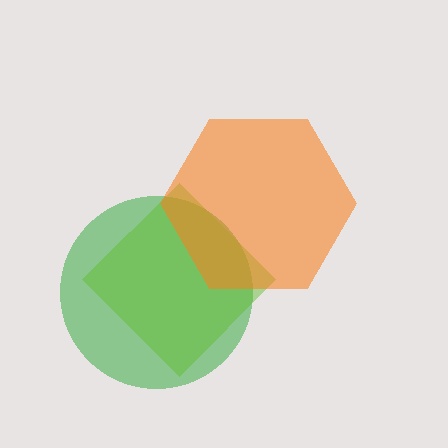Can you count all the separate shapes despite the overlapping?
Yes, there are 3 separate shapes.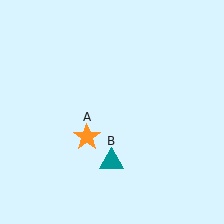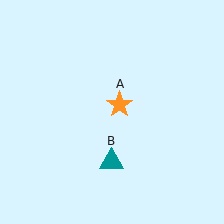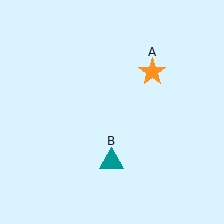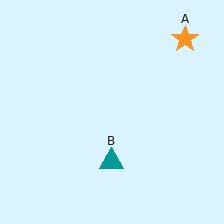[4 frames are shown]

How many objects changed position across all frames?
1 object changed position: orange star (object A).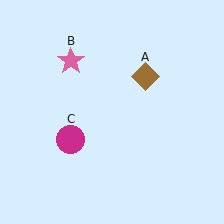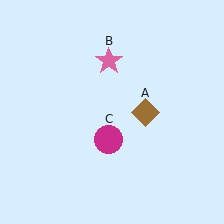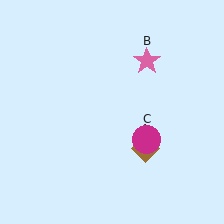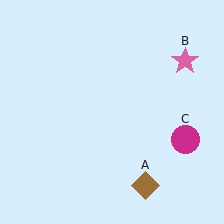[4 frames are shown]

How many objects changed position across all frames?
3 objects changed position: brown diamond (object A), pink star (object B), magenta circle (object C).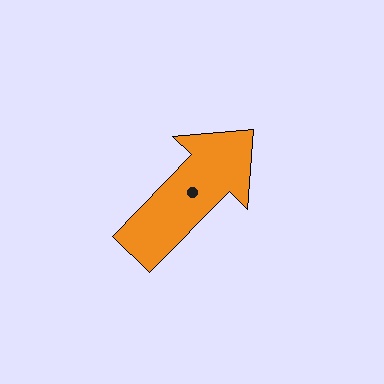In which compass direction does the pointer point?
Northeast.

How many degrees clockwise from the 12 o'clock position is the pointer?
Approximately 44 degrees.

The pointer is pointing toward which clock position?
Roughly 1 o'clock.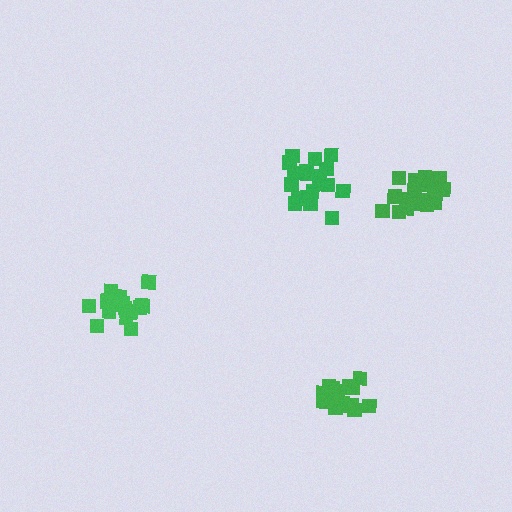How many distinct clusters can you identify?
There are 4 distinct clusters.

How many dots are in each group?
Group 1: 14 dots, Group 2: 19 dots, Group 3: 19 dots, Group 4: 19 dots (71 total).